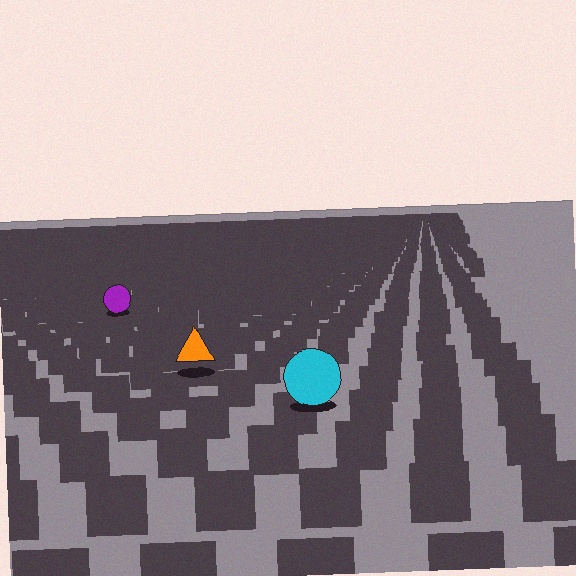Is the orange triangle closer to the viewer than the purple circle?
Yes. The orange triangle is closer — you can tell from the texture gradient: the ground texture is coarser near it.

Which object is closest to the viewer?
The cyan circle is closest. The texture marks near it are larger and more spread out.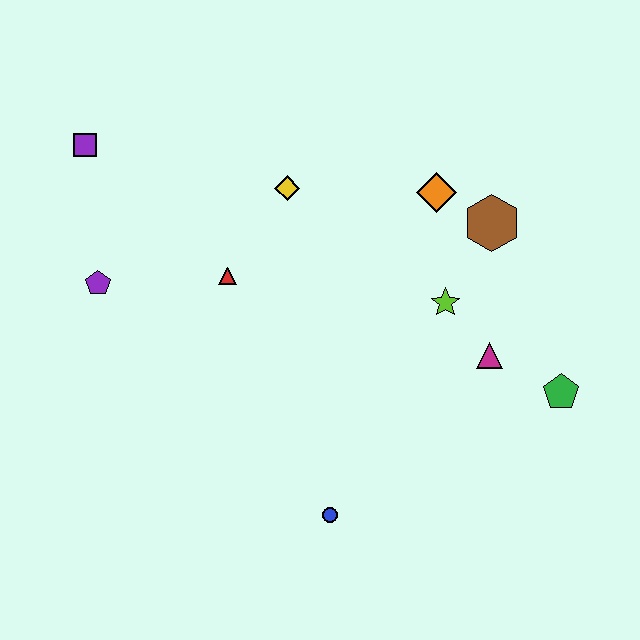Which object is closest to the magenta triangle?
The lime star is closest to the magenta triangle.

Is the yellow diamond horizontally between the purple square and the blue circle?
Yes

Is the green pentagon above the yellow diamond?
No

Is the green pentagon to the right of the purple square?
Yes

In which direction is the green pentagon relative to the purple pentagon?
The green pentagon is to the right of the purple pentagon.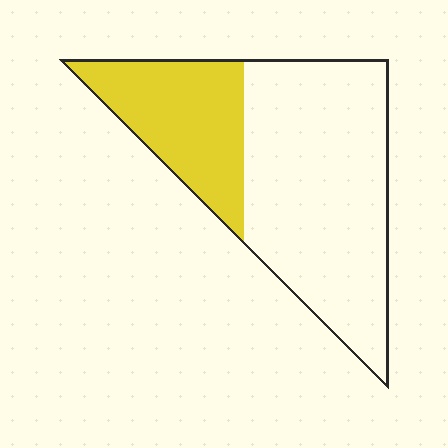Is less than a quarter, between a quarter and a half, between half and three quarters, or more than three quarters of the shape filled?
Between a quarter and a half.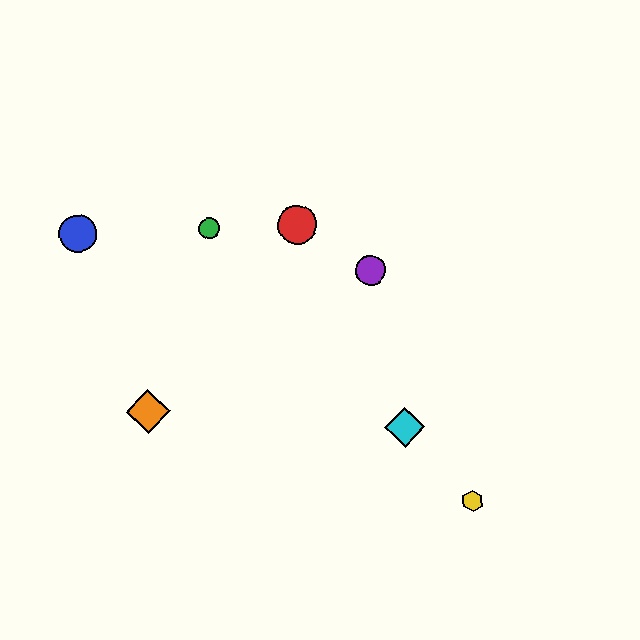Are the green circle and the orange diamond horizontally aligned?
No, the green circle is at y≈228 and the orange diamond is at y≈412.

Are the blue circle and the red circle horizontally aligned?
Yes, both are at y≈233.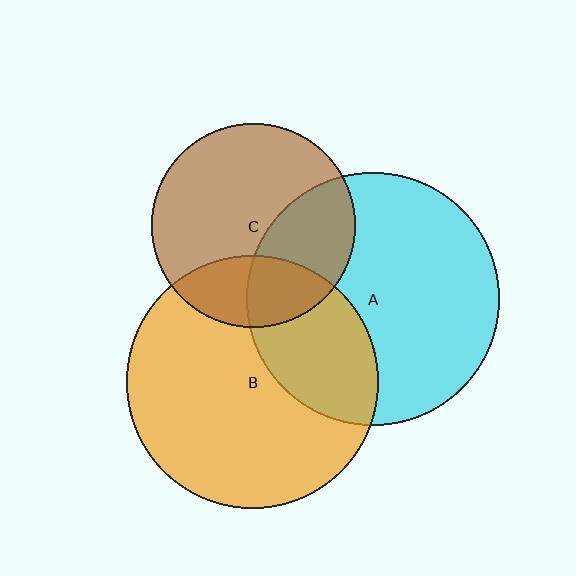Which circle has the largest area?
Circle A (cyan).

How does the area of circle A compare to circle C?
Approximately 1.5 times.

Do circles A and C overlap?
Yes.